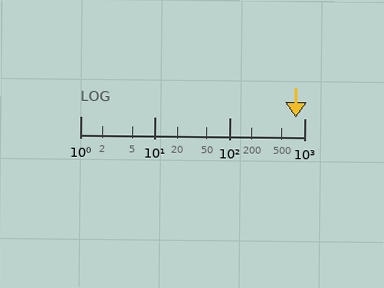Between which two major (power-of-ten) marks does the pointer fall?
The pointer is between 100 and 1000.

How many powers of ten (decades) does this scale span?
The scale spans 3 decades, from 1 to 1000.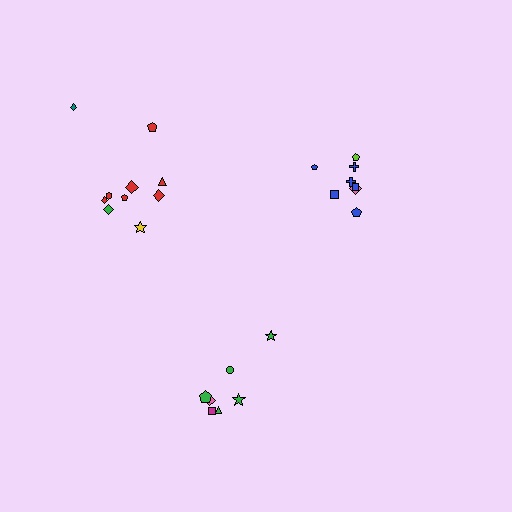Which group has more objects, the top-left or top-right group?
The top-left group.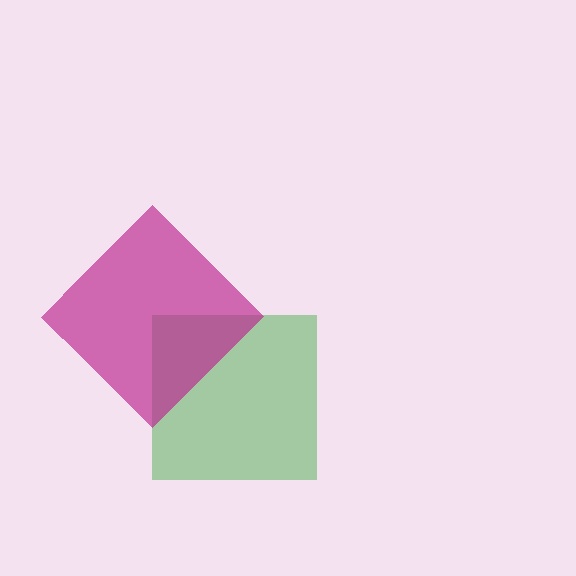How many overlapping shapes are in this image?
There are 2 overlapping shapes in the image.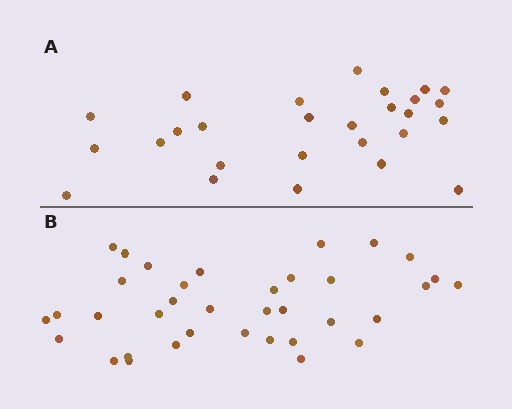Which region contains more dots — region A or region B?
Region B (the bottom region) has more dots.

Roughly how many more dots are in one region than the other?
Region B has roughly 8 or so more dots than region A.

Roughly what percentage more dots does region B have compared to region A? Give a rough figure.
About 35% more.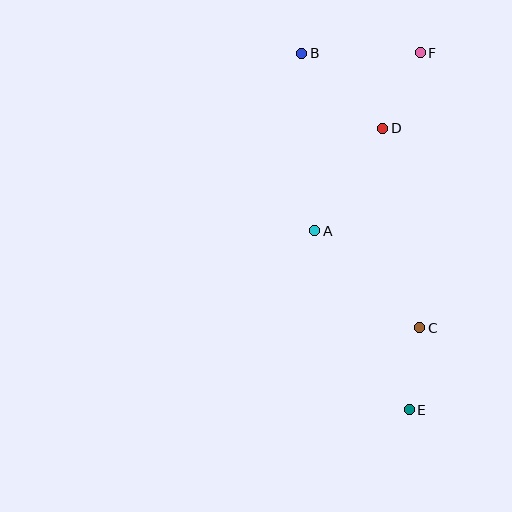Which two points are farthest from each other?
Points B and E are farthest from each other.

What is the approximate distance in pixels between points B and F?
The distance between B and F is approximately 118 pixels.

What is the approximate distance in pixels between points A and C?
The distance between A and C is approximately 143 pixels.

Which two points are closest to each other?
Points C and E are closest to each other.